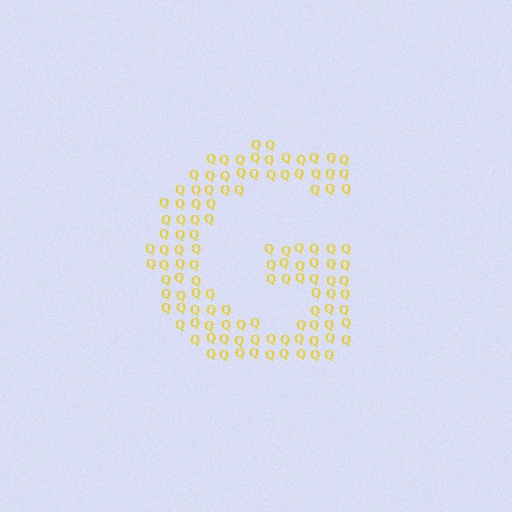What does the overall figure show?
The overall figure shows the letter G.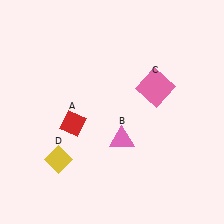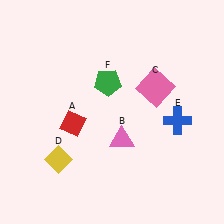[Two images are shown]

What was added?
A blue cross (E), a green pentagon (F) were added in Image 2.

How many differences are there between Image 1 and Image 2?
There are 2 differences between the two images.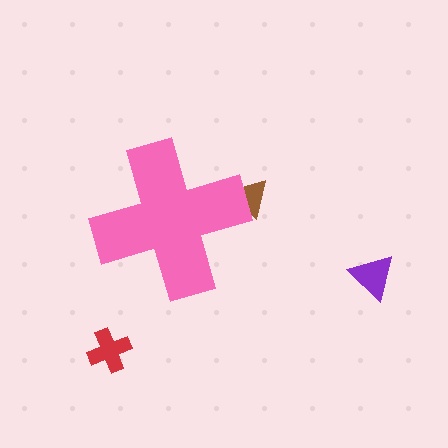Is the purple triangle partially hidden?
No, the purple triangle is fully visible.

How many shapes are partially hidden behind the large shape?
1 shape is partially hidden.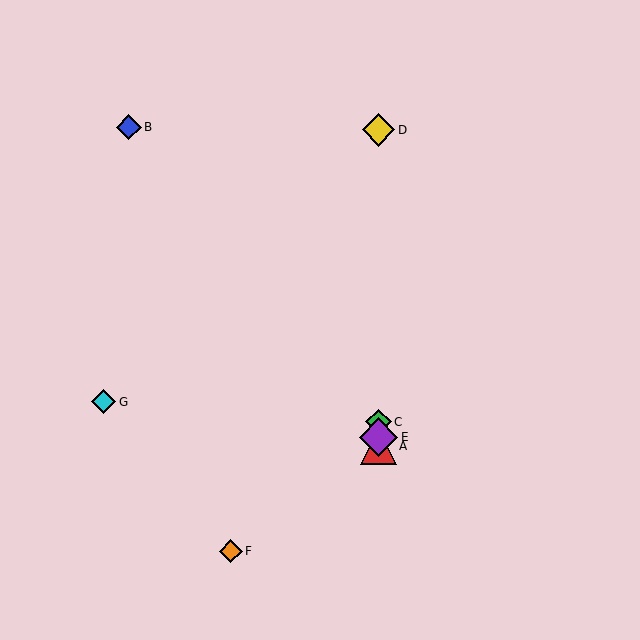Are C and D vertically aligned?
Yes, both are at x≈378.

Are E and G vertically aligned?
No, E is at x≈378 and G is at x≈103.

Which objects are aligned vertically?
Objects A, C, D, E are aligned vertically.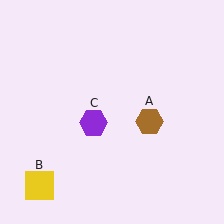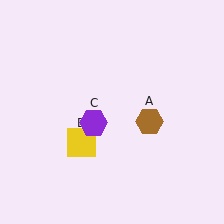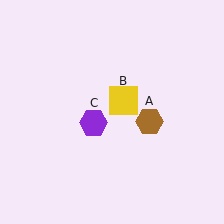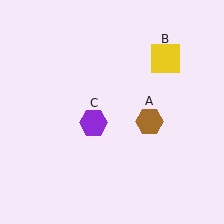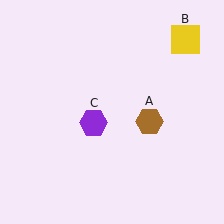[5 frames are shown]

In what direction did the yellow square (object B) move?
The yellow square (object B) moved up and to the right.